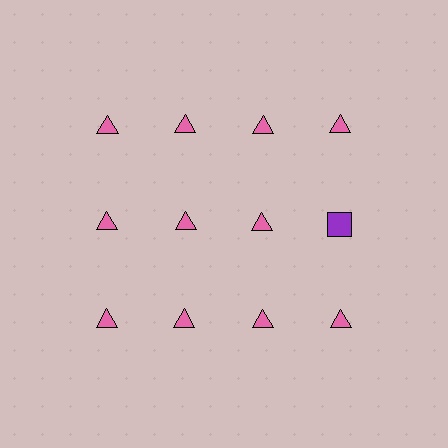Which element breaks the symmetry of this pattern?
The purple square in the second row, second from right column breaks the symmetry. All other shapes are pink triangles.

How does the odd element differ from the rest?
It differs in both color (purple instead of pink) and shape (square instead of triangle).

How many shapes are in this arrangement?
There are 12 shapes arranged in a grid pattern.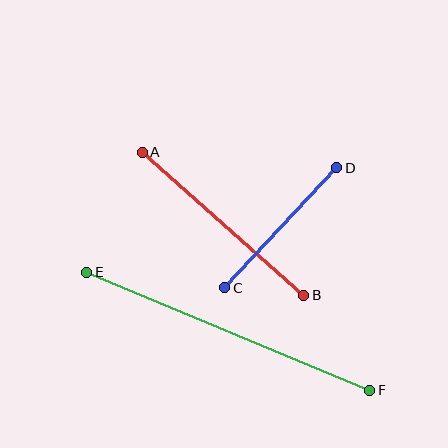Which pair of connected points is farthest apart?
Points E and F are farthest apart.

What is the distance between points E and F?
The distance is approximately 307 pixels.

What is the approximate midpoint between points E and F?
The midpoint is at approximately (228, 331) pixels.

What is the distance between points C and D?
The distance is approximately 164 pixels.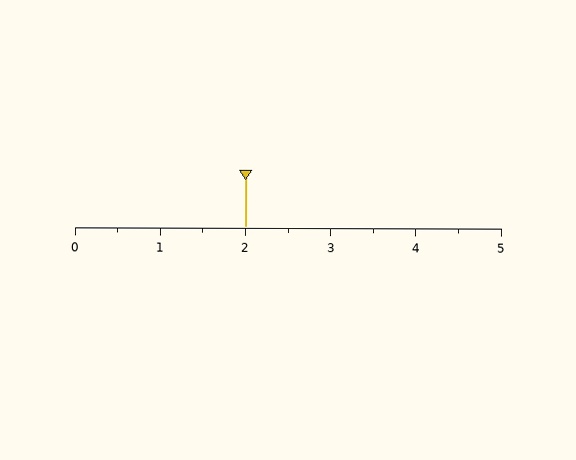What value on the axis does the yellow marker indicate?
The marker indicates approximately 2.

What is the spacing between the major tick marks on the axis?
The major ticks are spaced 1 apart.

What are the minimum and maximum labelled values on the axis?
The axis runs from 0 to 5.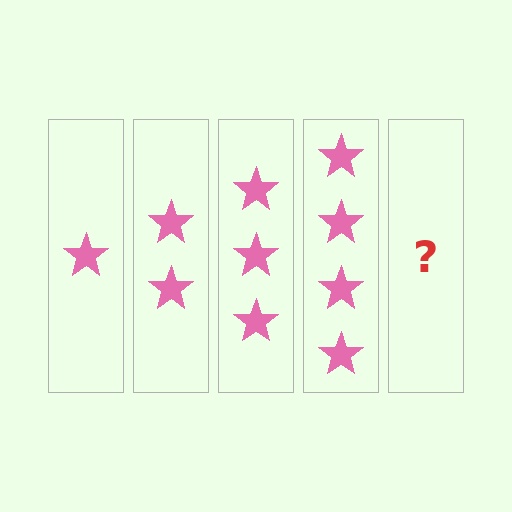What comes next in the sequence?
The next element should be 5 stars.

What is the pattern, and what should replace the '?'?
The pattern is that each step adds one more star. The '?' should be 5 stars.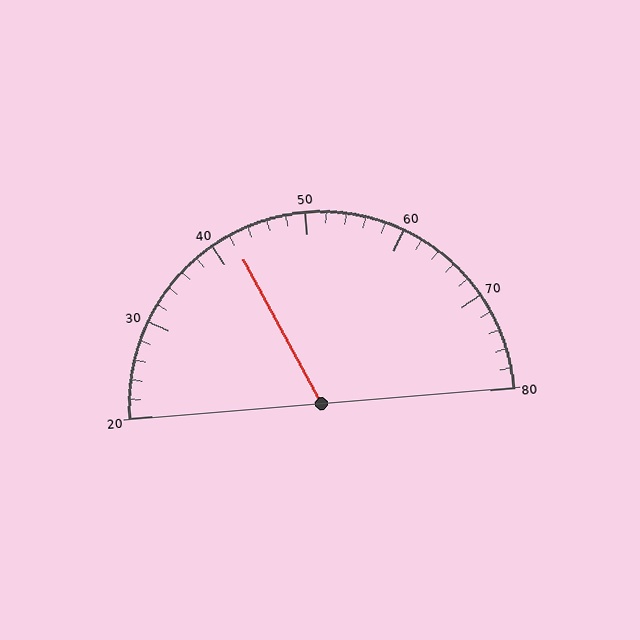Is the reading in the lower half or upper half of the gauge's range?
The reading is in the lower half of the range (20 to 80).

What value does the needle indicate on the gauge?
The needle indicates approximately 42.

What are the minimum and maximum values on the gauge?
The gauge ranges from 20 to 80.